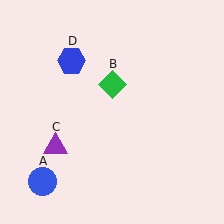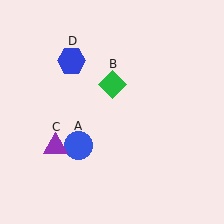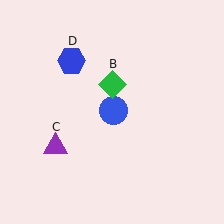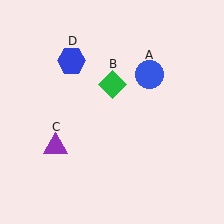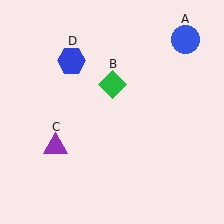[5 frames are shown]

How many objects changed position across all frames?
1 object changed position: blue circle (object A).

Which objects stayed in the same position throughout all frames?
Green diamond (object B) and purple triangle (object C) and blue hexagon (object D) remained stationary.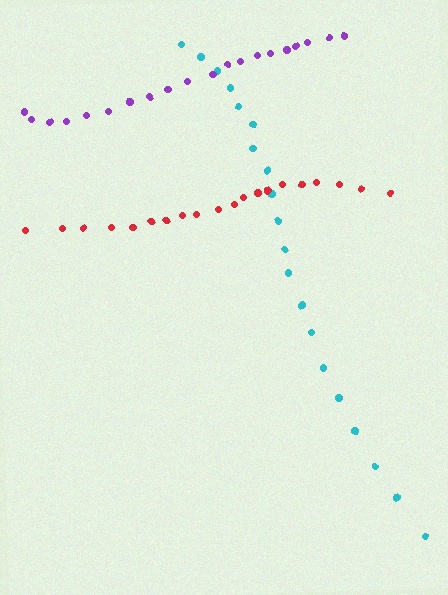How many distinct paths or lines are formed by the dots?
There are 3 distinct paths.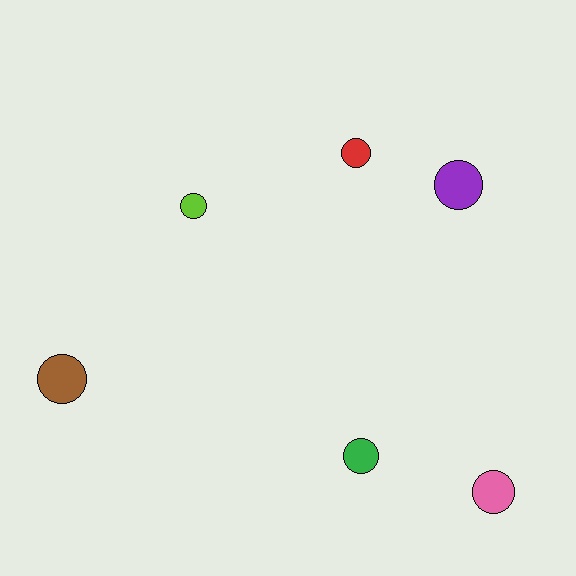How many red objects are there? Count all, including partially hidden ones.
There is 1 red object.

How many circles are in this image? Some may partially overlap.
There are 6 circles.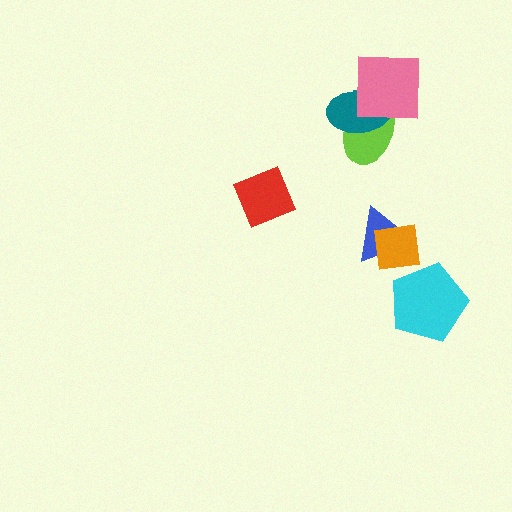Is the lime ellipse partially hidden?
Yes, it is partially covered by another shape.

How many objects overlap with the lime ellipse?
2 objects overlap with the lime ellipse.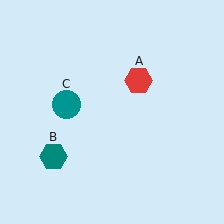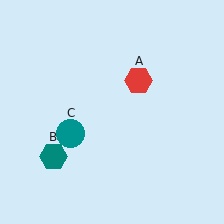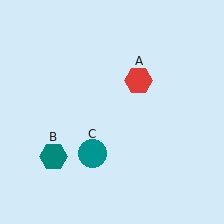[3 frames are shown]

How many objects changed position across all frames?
1 object changed position: teal circle (object C).